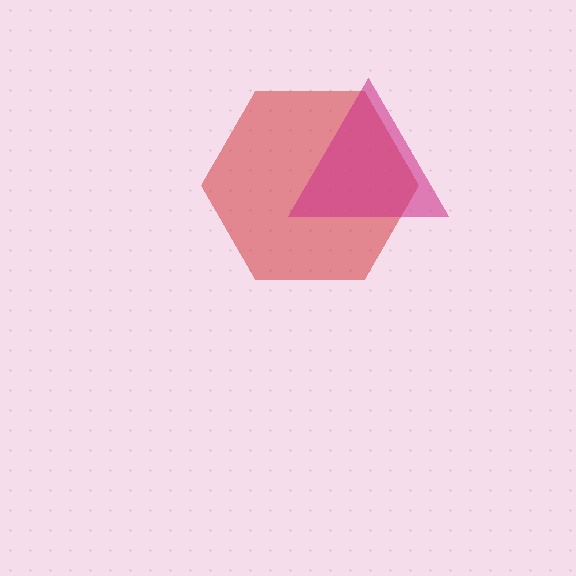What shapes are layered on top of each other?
The layered shapes are: a red hexagon, a magenta triangle.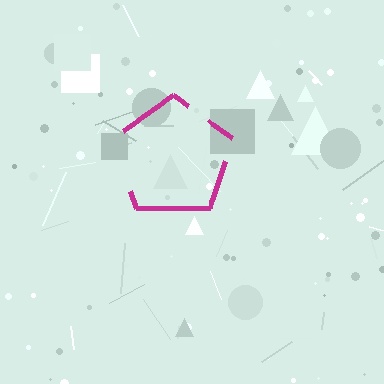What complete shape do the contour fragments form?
The contour fragments form a pentagon.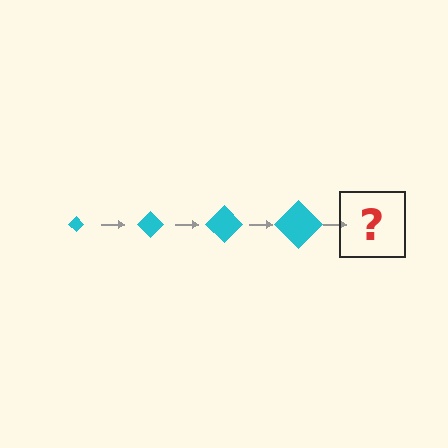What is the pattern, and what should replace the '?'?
The pattern is that the diamond gets progressively larger each step. The '?' should be a cyan diamond, larger than the previous one.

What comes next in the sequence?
The next element should be a cyan diamond, larger than the previous one.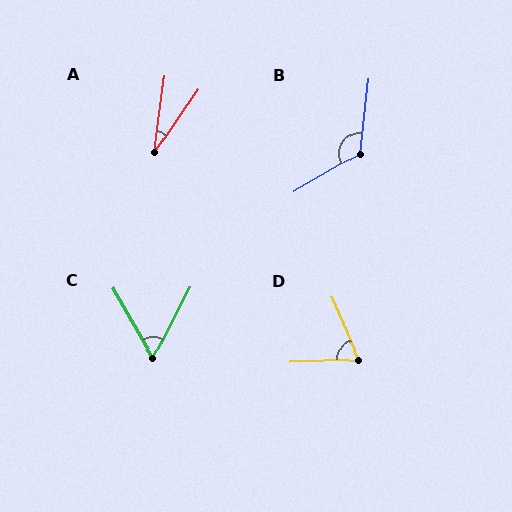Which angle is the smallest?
A, at approximately 27 degrees.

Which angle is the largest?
B, at approximately 127 degrees.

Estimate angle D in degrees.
Approximately 69 degrees.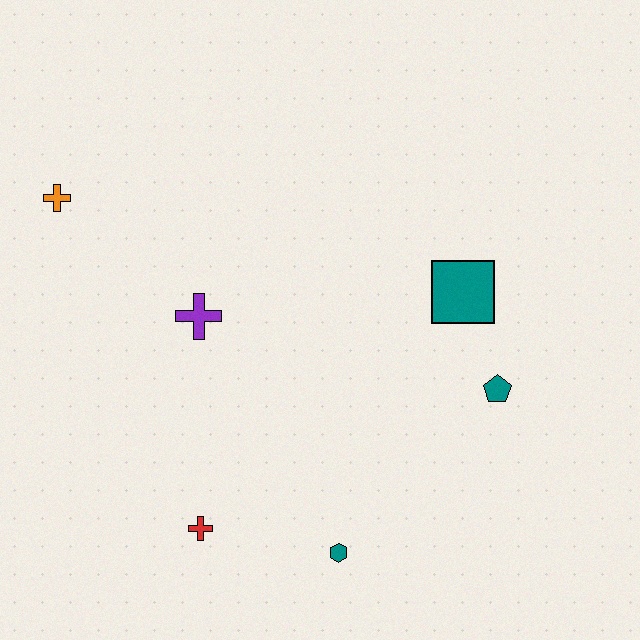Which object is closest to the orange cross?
The purple cross is closest to the orange cross.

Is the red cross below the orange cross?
Yes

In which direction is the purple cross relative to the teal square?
The purple cross is to the left of the teal square.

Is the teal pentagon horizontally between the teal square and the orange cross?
No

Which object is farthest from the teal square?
The orange cross is farthest from the teal square.